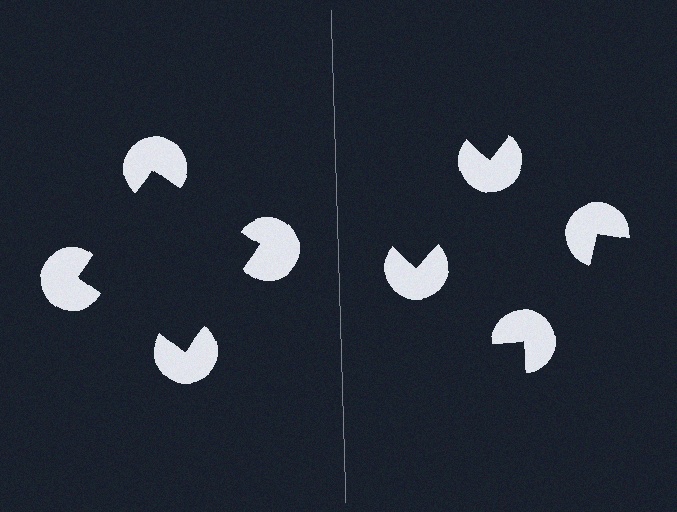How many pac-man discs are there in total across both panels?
8 — 4 on each side.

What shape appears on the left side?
An illusory square.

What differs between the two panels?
The pac-man discs are positioned identically on both sides; only the wedge orientations differ. On the left they align to a square; on the right they are misaligned.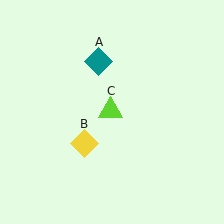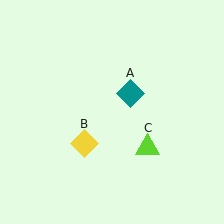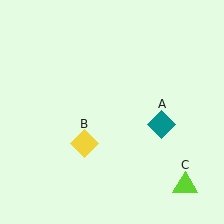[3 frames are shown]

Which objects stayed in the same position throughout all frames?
Yellow diamond (object B) remained stationary.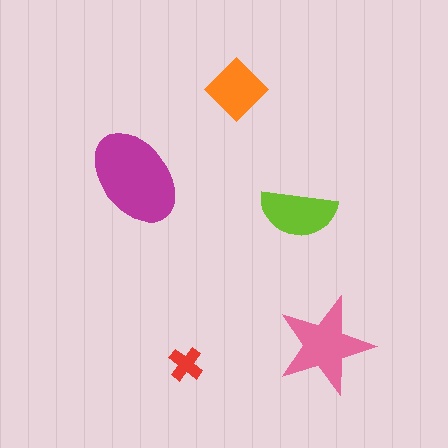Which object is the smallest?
The red cross.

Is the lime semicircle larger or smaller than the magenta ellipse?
Smaller.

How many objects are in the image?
There are 5 objects in the image.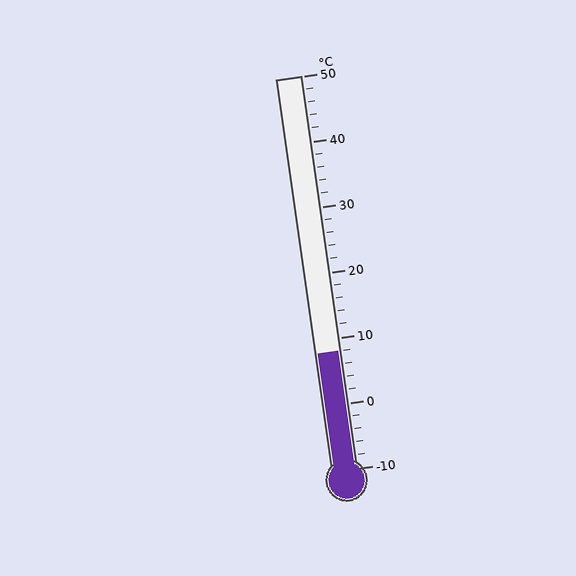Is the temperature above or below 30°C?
The temperature is below 30°C.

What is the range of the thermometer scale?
The thermometer scale ranges from -10°C to 50°C.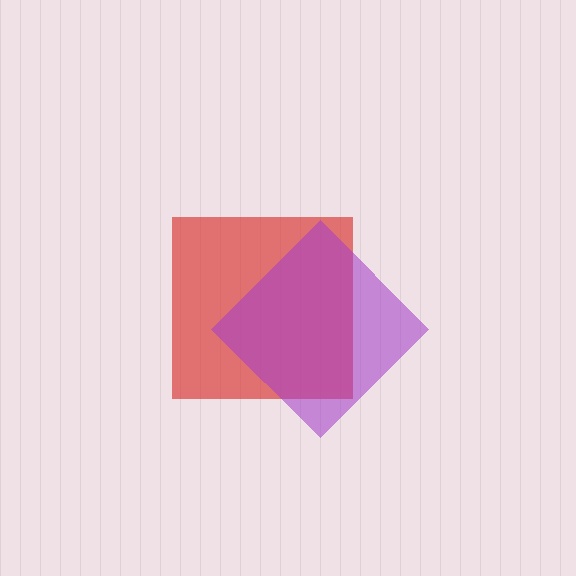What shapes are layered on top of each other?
The layered shapes are: a red square, a purple diamond.